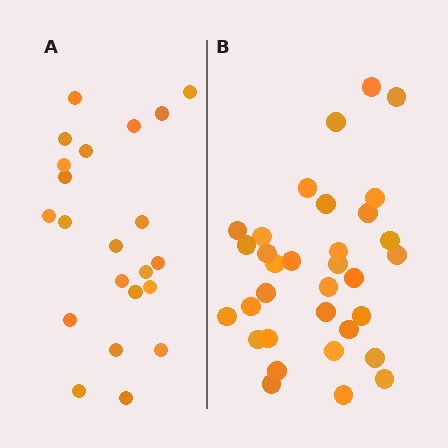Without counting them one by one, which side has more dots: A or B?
Region B (the right region) has more dots.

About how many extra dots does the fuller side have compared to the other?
Region B has roughly 12 or so more dots than region A.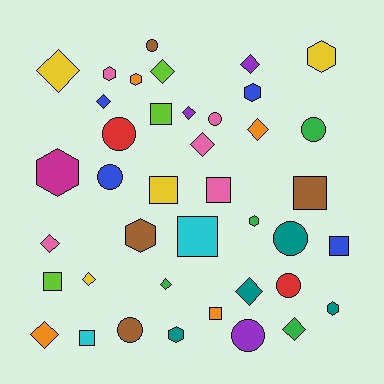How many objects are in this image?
There are 40 objects.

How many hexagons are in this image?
There are 9 hexagons.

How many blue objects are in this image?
There are 4 blue objects.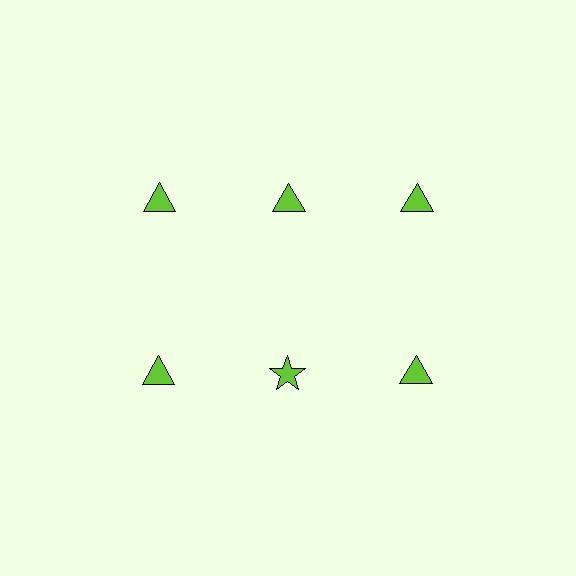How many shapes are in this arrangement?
There are 6 shapes arranged in a grid pattern.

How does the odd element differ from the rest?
It has a different shape: star instead of triangle.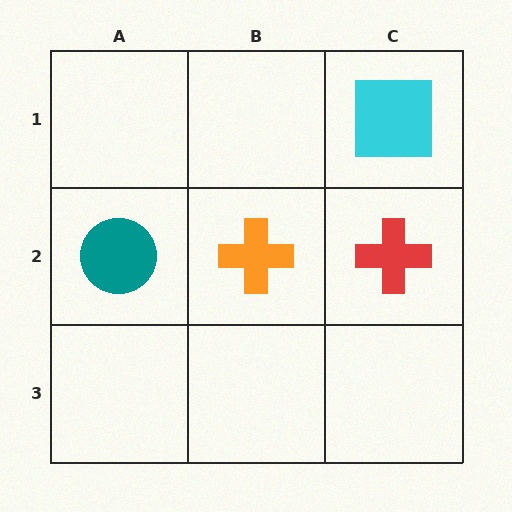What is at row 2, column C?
A red cross.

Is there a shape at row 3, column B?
No, that cell is empty.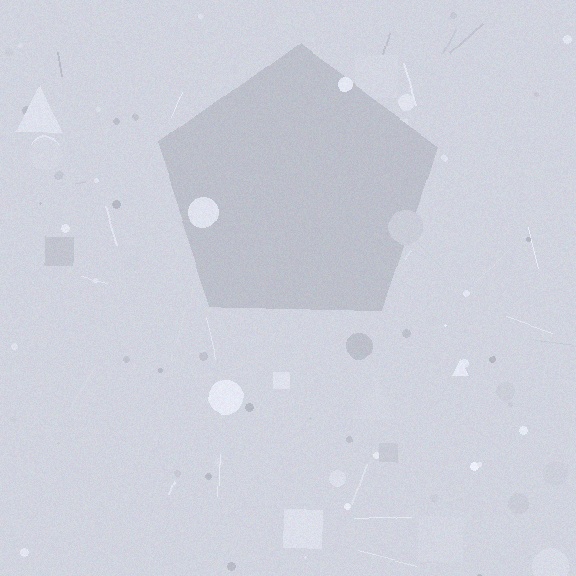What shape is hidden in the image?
A pentagon is hidden in the image.